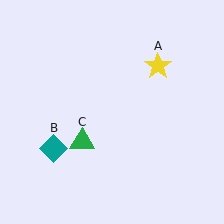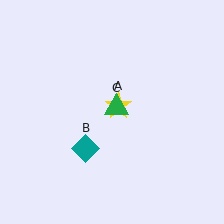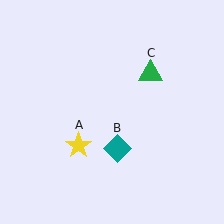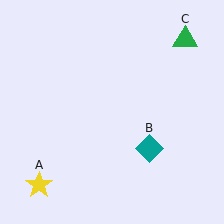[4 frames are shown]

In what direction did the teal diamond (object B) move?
The teal diamond (object B) moved right.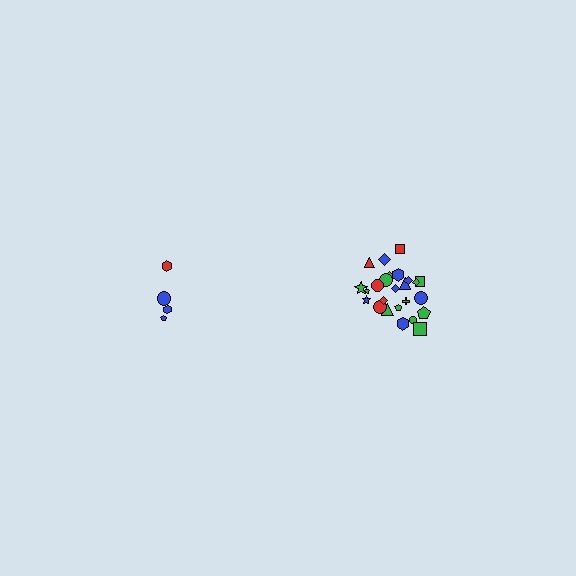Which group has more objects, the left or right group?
The right group.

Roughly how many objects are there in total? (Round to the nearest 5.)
Roughly 30 objects in total.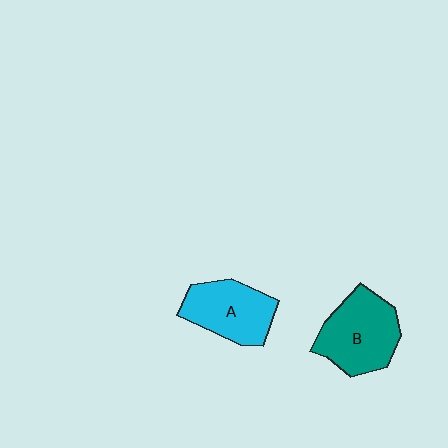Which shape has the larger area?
Shape B (teal).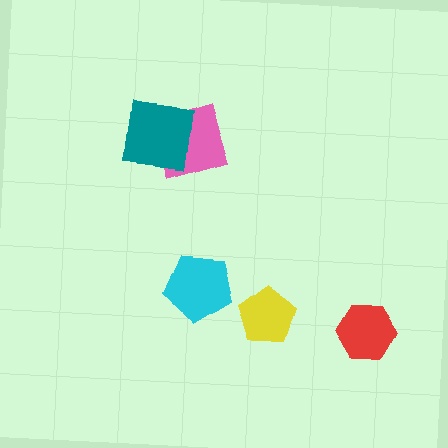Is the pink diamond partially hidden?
Yes, it is partially covered by another shape.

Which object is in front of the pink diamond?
The teal square is in front of the pink diamond.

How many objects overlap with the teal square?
1 object overlaps with the teal square.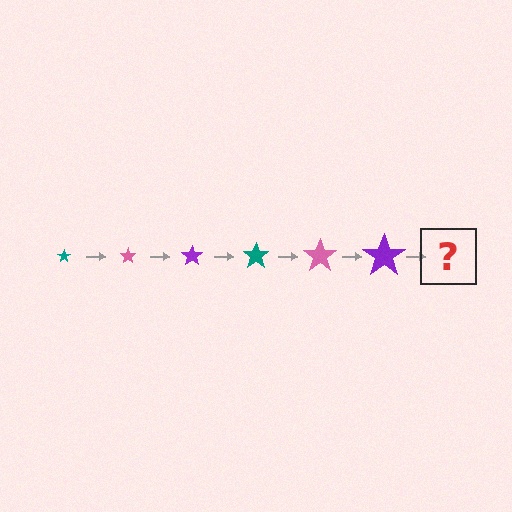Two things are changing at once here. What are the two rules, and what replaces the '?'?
The two rules are that the star grows larger each step and the color cycles through teal, pink, and purple. The '?' should be a teal star, larger than the previous one.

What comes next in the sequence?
The next element should be a teal star, larger than the previous one.